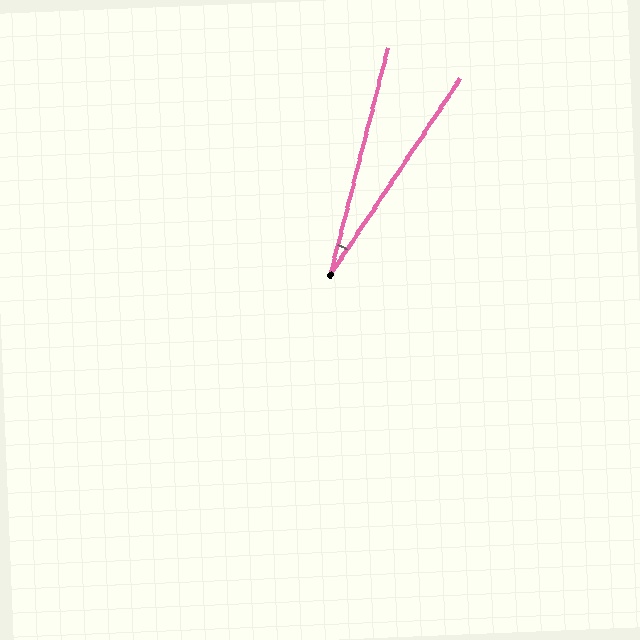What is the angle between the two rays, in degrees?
Approximately 19 degrees.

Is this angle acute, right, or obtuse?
It is acute.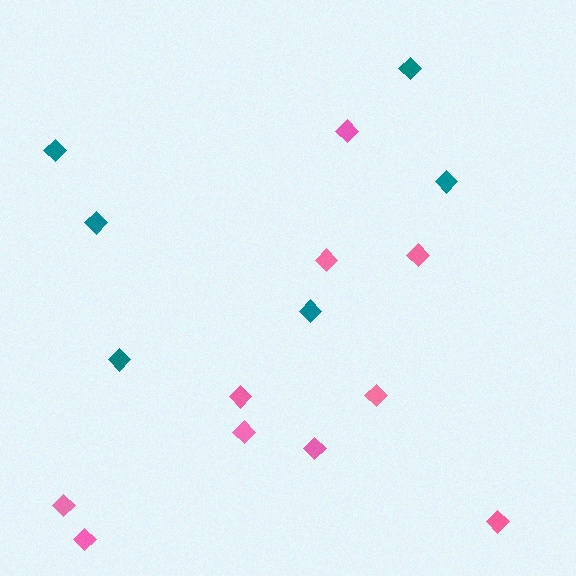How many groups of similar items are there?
There are 2 groups: one group of teal diamonds (6) and one group of pink diamonds (10).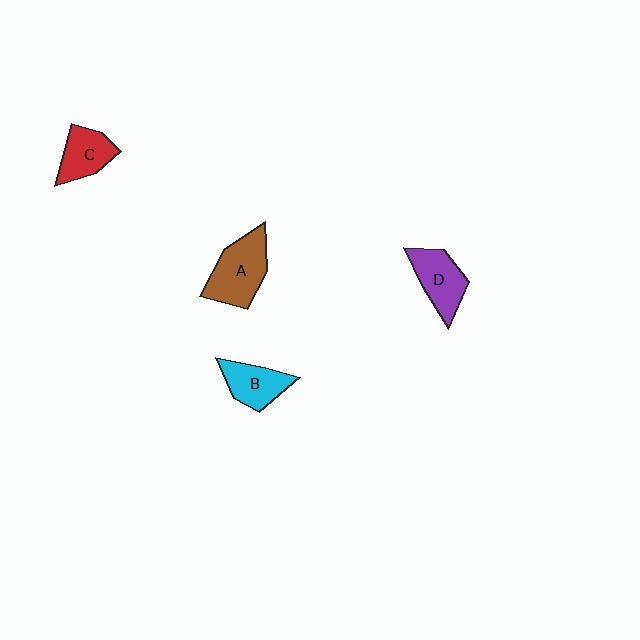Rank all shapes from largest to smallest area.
From largest to smallest: A (brown), D (purple), B (cyan), C (red).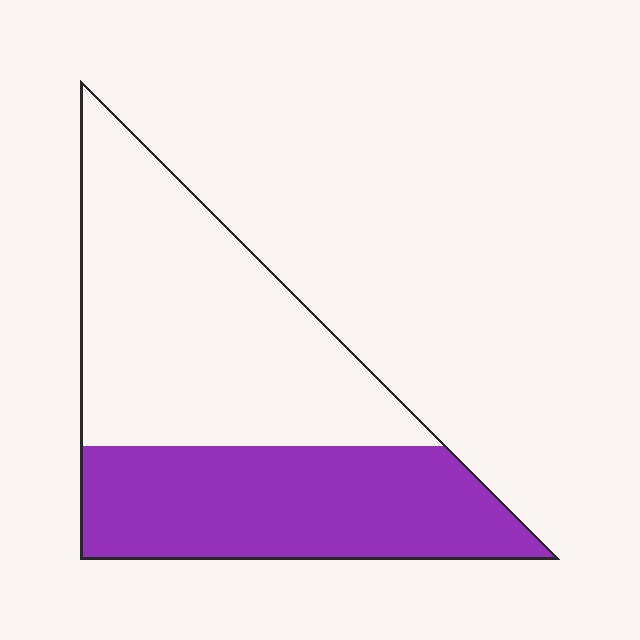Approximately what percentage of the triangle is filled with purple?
Approximately 40%.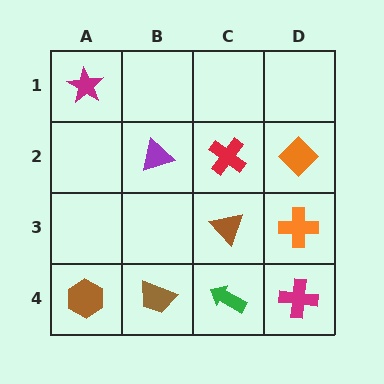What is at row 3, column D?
An orange cross.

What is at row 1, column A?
A magenta star.